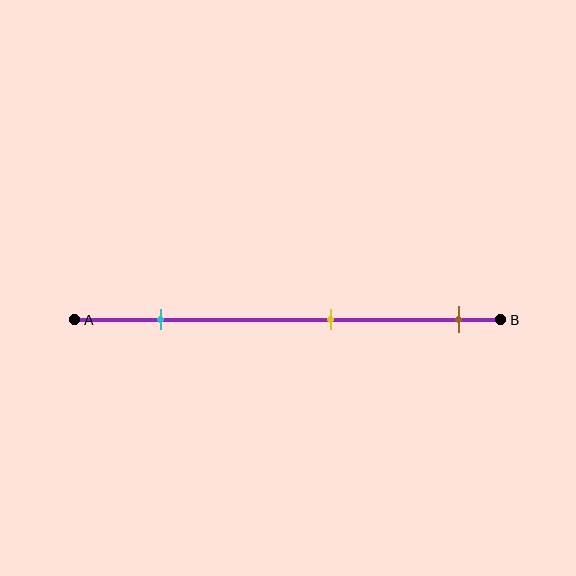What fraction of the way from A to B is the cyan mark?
The cyan mark is approximately 20% (0.2) of the way from A to B.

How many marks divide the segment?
There are 3 marks dividing the segment.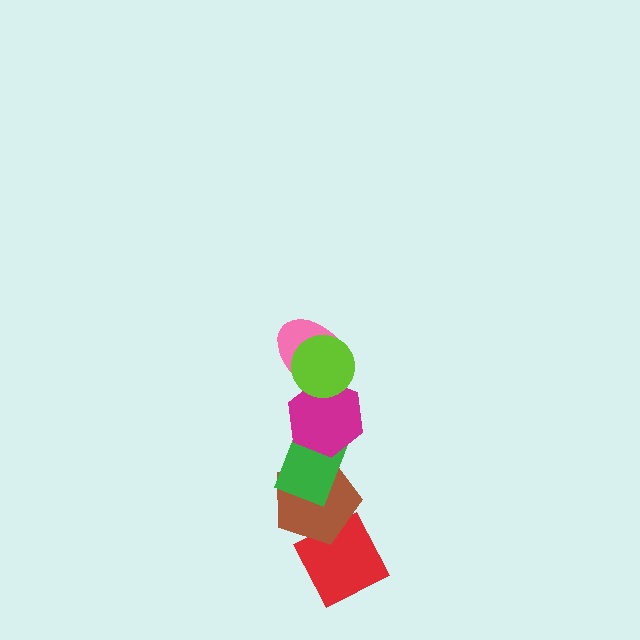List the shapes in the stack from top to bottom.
From top to bottom: the lime circle, the pink ellipse, the magenta hexagon, the green rectangle, the brown pentagon, the red diamond.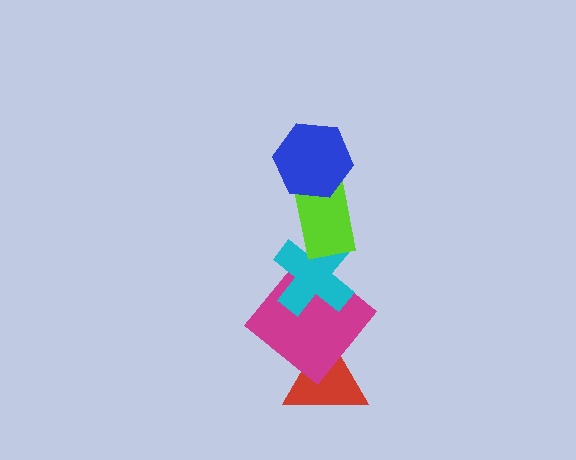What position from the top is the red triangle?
The red triangle is 5th from the top.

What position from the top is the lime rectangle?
The lime rectangle is 2nd from the top.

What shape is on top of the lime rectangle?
The blue hexagon is on top of the lime rectangle.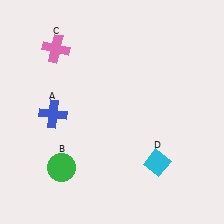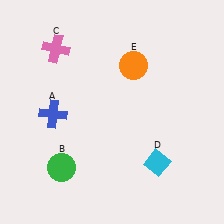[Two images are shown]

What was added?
An orange circle (E) was added in Image 2.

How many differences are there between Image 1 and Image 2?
There is 1 difference between the two images.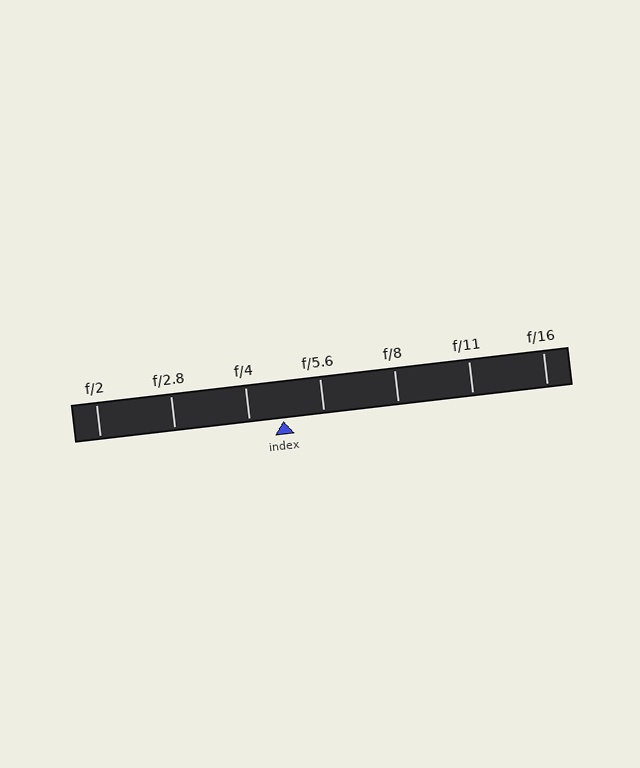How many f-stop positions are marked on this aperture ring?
There are 7 f-stop positions marked.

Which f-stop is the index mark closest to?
The index mark is closest to f/4.